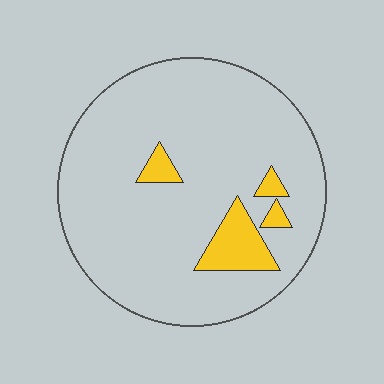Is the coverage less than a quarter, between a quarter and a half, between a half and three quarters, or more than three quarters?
Less than a quarter.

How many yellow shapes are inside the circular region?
4.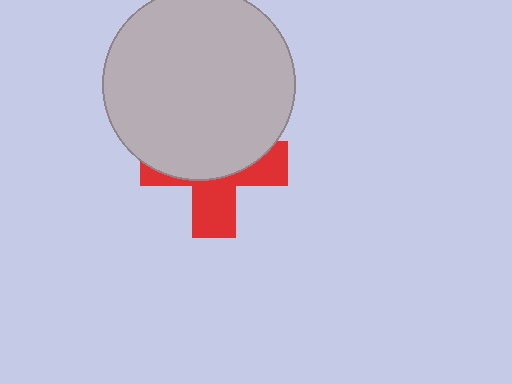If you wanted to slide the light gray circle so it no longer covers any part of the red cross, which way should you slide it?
Slide it up — that is the most direct way to separate the two shapes.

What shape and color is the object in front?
The object in front is a light gray circle.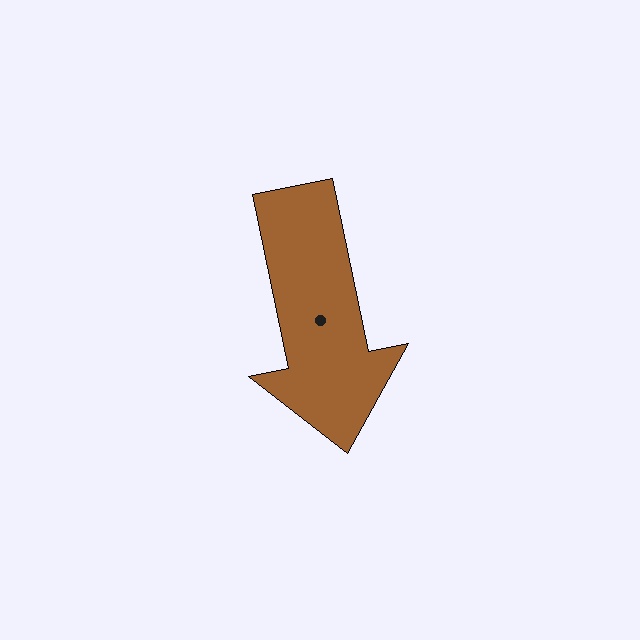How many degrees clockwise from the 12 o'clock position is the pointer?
Approximately 168 degrees.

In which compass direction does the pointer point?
South.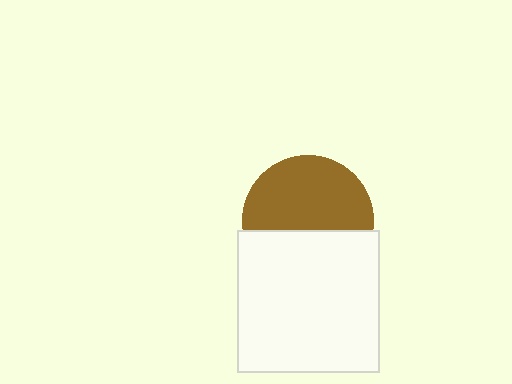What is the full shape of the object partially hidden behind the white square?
The partially hidden object is a brown circle.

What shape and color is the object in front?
The object in front is a white square.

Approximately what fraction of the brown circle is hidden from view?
Roughly 42% of the brown circle is hidden behind the white square.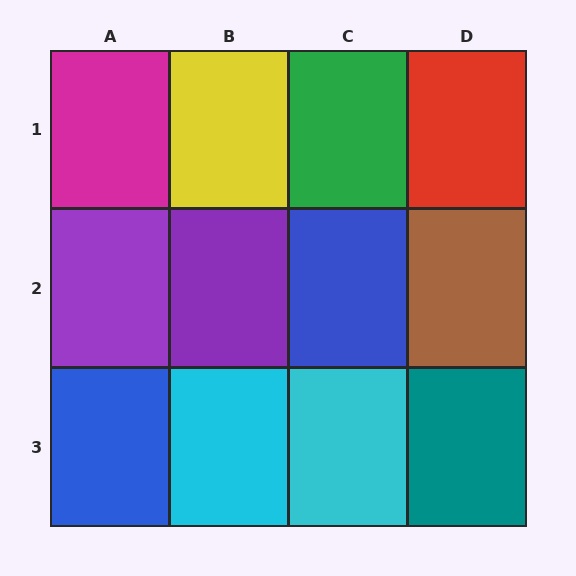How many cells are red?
1 cell is red.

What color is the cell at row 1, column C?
Green.